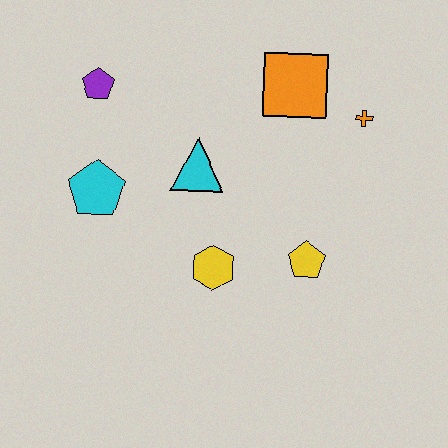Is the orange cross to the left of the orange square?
No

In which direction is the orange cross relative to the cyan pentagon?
The orange cross is to the right of the cyan pentagon.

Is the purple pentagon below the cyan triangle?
No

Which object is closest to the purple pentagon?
The cyan pentagon is closest to the purple pentagon.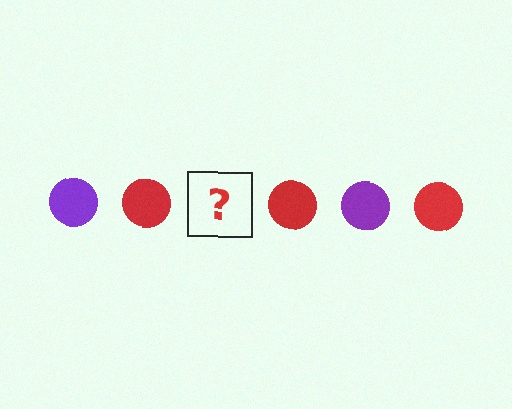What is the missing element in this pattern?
The missing element is a purple circle.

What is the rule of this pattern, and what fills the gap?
The rule is that the pattern cycles through purple, red circles. The gap should be filled with a purple circle.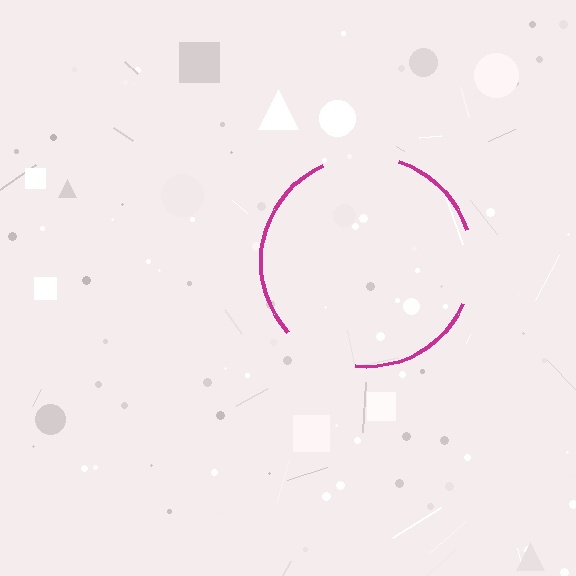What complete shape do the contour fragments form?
The contour fragments form a circle.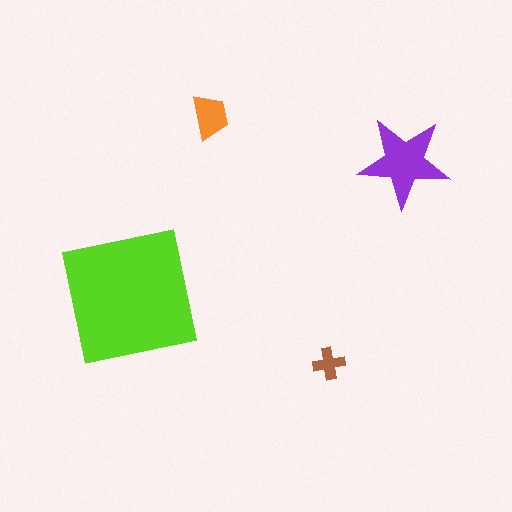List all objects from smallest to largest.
The brown cross, the orange trapezoid, the purple star, the lime square.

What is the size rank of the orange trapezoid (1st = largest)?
3rd.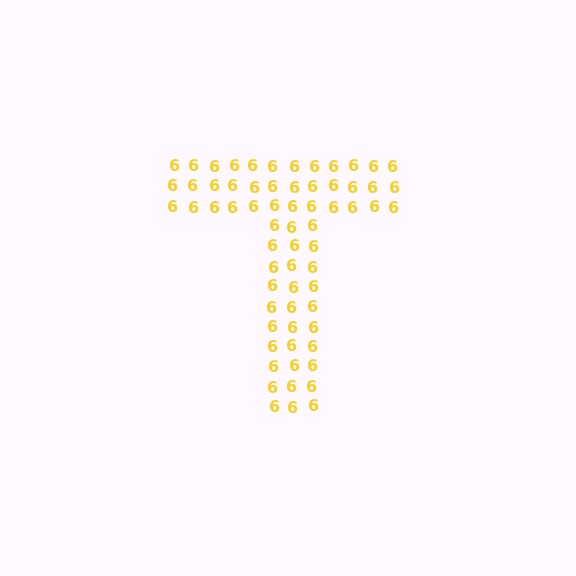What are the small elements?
The small elements are digit 6's.